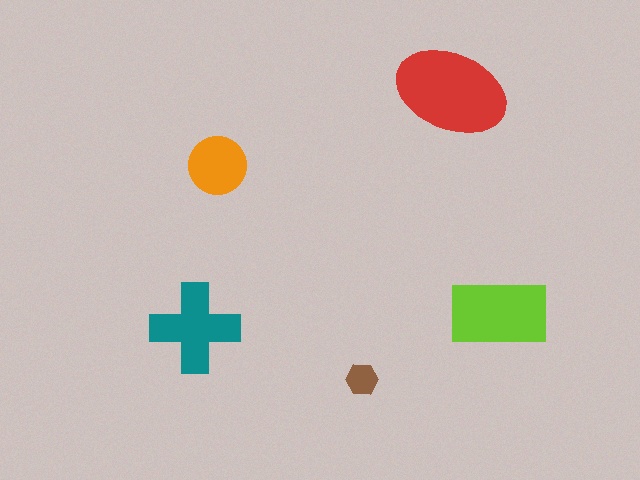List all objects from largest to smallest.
The red ellipse, the lime rectangle, the teal cross, the orange circle, the brown hexagon.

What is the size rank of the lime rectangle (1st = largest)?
2nd.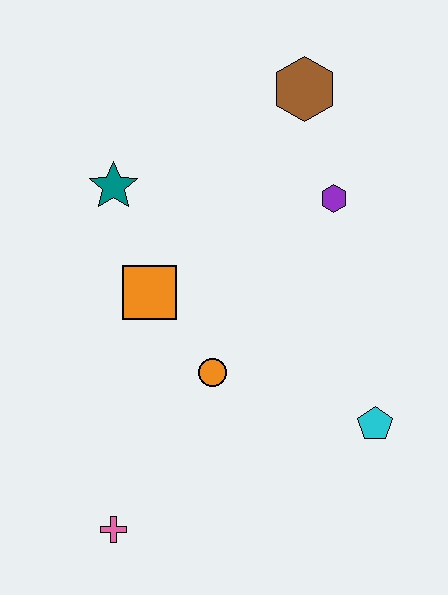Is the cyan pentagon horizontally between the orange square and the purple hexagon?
No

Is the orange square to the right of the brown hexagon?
No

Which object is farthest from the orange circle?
The brown hexagon is farthest from the orange circle.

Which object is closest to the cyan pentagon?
The orange circle is closest to the cyan pentagon.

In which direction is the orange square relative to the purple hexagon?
The orange square is to the left of the purple hexagon.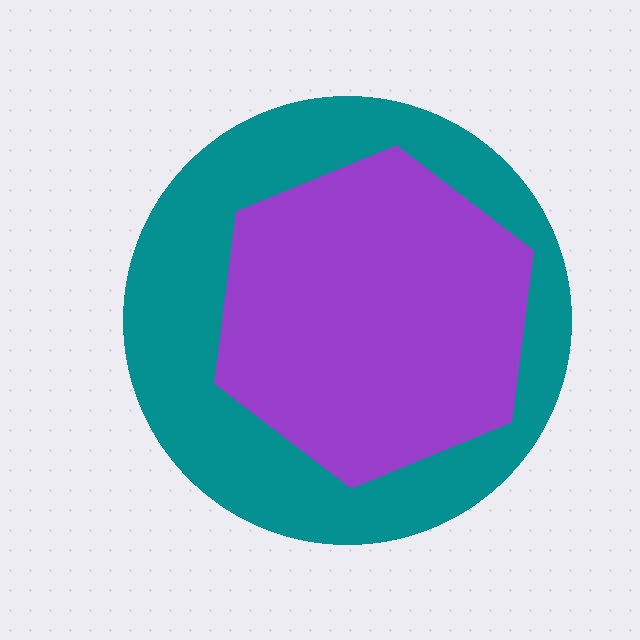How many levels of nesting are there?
2.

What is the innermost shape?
The purple hexagon.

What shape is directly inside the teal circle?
The purple hexagon.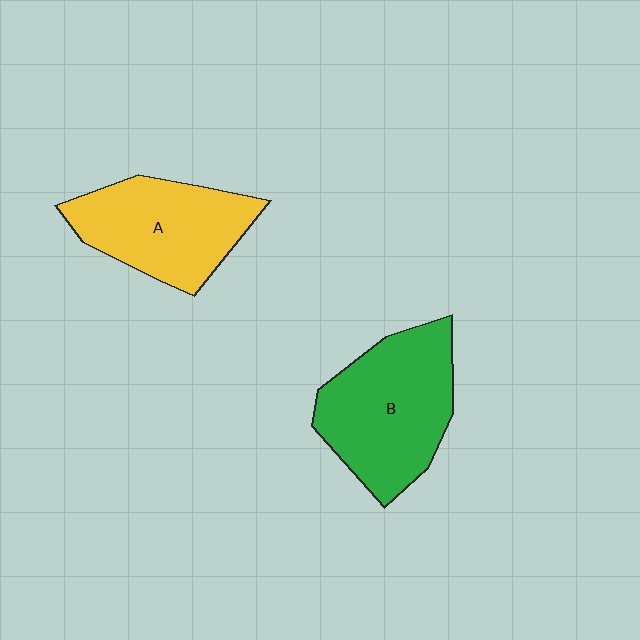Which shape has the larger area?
Shape B (green).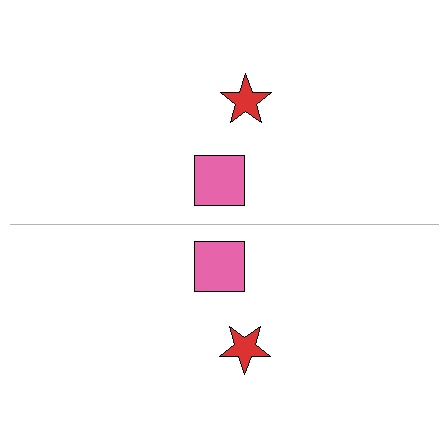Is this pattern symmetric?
Yes, this pattern has bilateral (reflection) symmetry.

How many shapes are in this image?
There are 4 shapes in this image.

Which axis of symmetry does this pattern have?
The pattern has a horizontal axis of symmetry running through the center of the image.